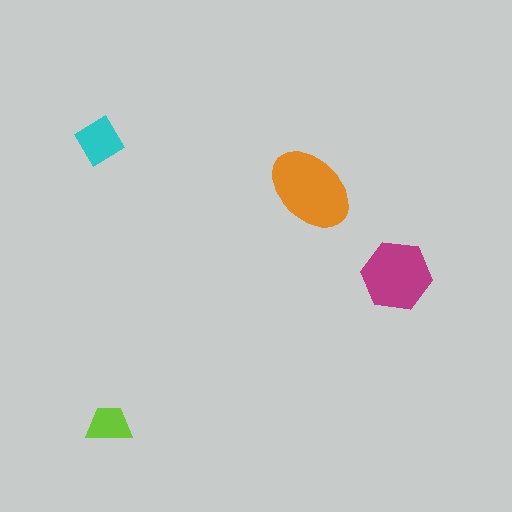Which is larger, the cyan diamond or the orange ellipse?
The orange ellipse.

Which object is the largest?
The orange ellipse.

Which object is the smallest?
The lime trapezoid.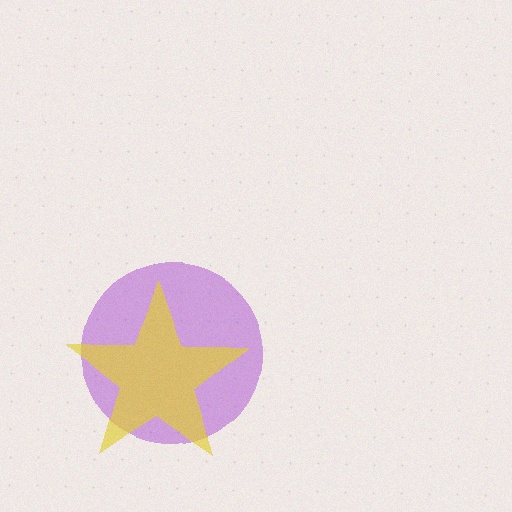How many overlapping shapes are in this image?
There are 2 overlapping shapes in the image.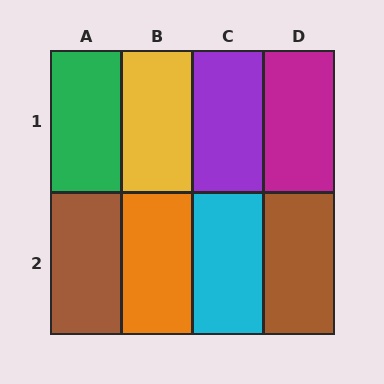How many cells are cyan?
1 cell is cyan.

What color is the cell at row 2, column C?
Cyan.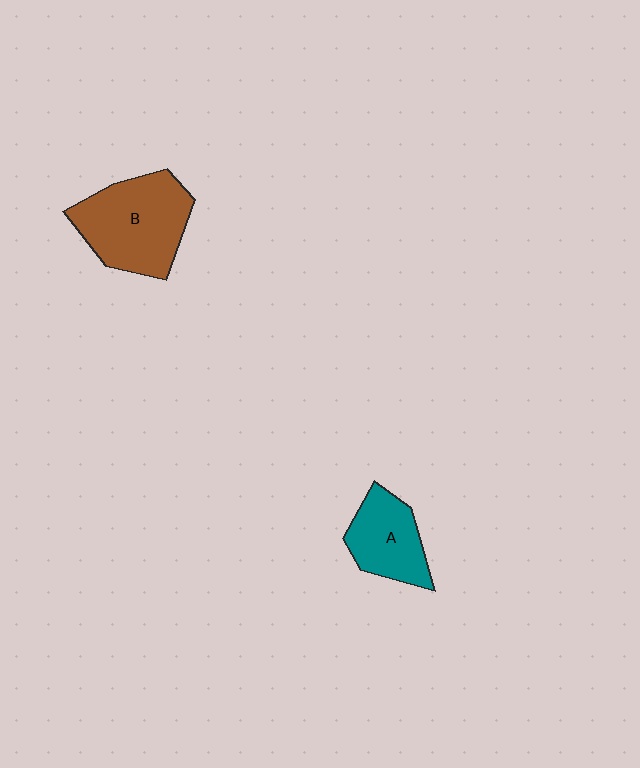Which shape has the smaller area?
Shape A (teal).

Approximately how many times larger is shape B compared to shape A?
Approximately 1.6 times.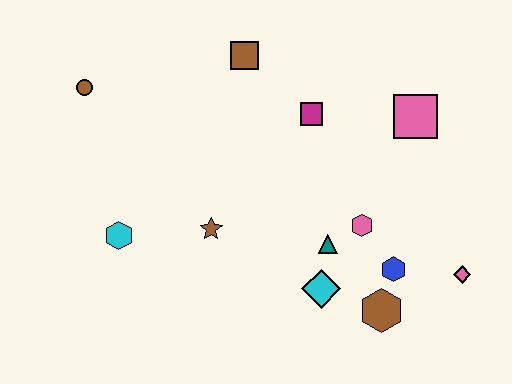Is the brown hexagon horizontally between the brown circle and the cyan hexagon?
No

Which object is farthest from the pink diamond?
The brown circle is farthest from the pink diamond.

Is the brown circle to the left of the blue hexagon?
Yes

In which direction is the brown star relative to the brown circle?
The brown star is below the brown circle.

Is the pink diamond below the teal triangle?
Yes